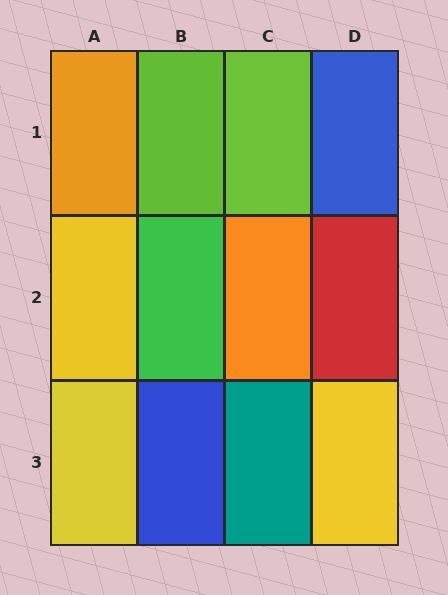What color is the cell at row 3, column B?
Blue.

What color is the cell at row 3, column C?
Teal.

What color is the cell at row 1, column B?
Lime.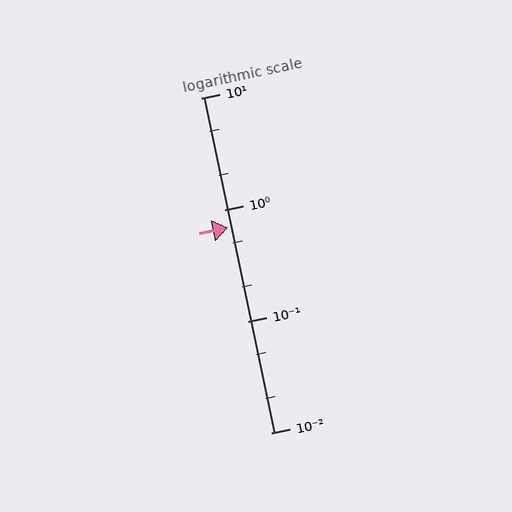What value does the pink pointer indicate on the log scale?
The pointer indicates approximately 0.69.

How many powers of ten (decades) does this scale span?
The scale spans 3 decades, from 0.01 to 10.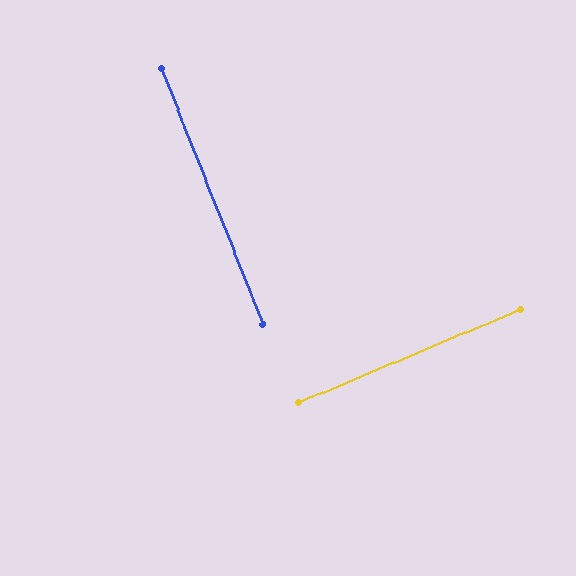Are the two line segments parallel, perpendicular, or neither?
Perpendicular — they meet at approximately 89°.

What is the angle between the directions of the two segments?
Approximately 89 degrees.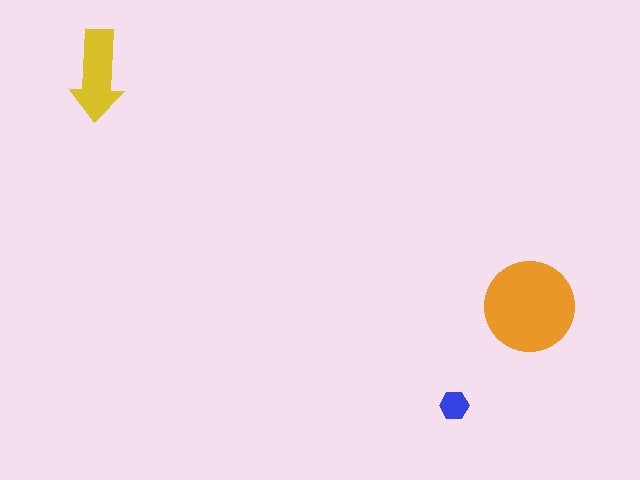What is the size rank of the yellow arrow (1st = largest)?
2nd.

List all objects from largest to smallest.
The orange circle, the yellow arrow, the blue hexagon.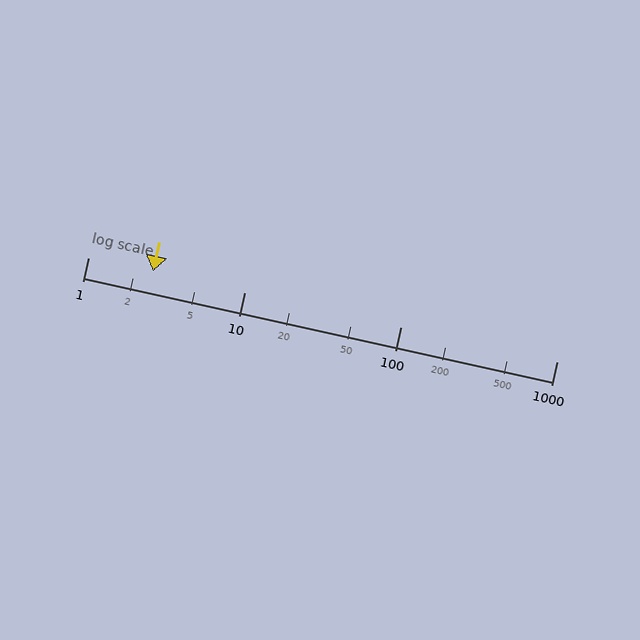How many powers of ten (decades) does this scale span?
The scale spans 3 decades, from 1 to 1000.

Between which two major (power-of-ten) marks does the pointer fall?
The pointer is between 1 and 10.